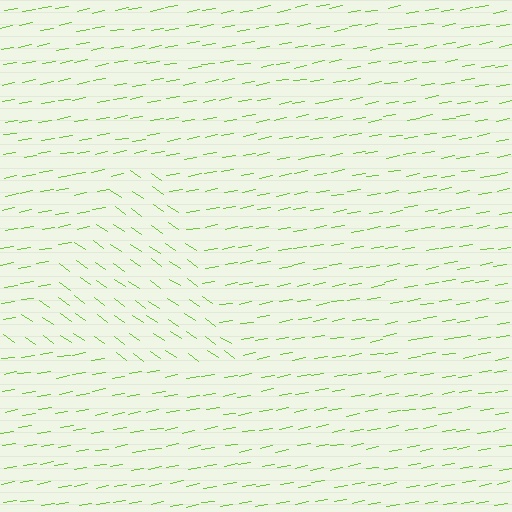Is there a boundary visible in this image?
Yes, there is a texture boundary formed by a change in line orientation.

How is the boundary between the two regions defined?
The boundary is defined purely by a change in line orientation (approximately 45 degrees difference). All lines are the same color and thickness.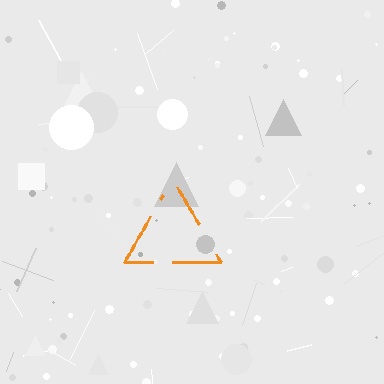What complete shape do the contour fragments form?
The contour fragments form a triangle.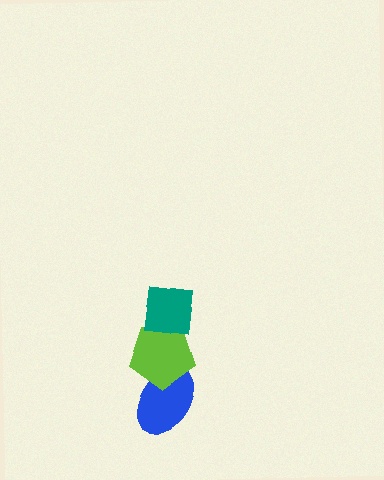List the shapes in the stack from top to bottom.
From top to bottom: the teal square, the lime pentagon, the blue ellipse.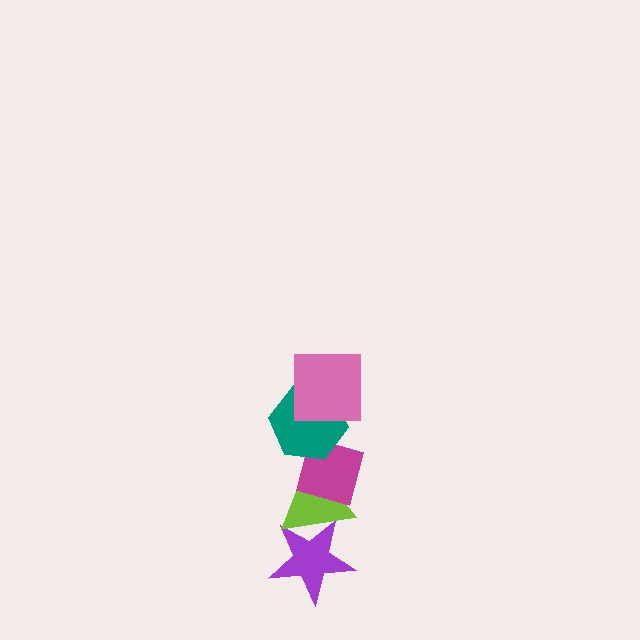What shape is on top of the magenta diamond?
The teal hexagon is on top of the magenta diamond.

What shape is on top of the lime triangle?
The magenta diamond is on top of the lime triangle.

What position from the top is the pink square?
The pink square is 1st from the top.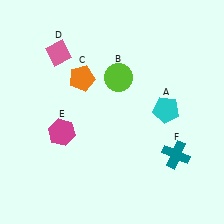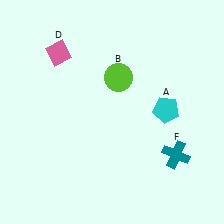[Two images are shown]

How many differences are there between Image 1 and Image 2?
There are 2 differences between the two images.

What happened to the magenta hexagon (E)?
The magenta hexagon (E) was removed in Image 2. It was in the bottom-left area of Image 1.